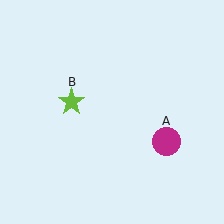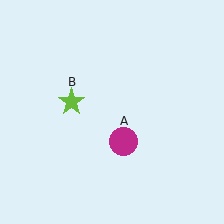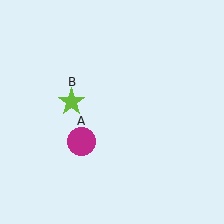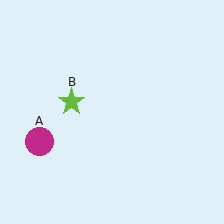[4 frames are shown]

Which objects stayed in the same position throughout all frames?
Lime star (object B) remained stationary.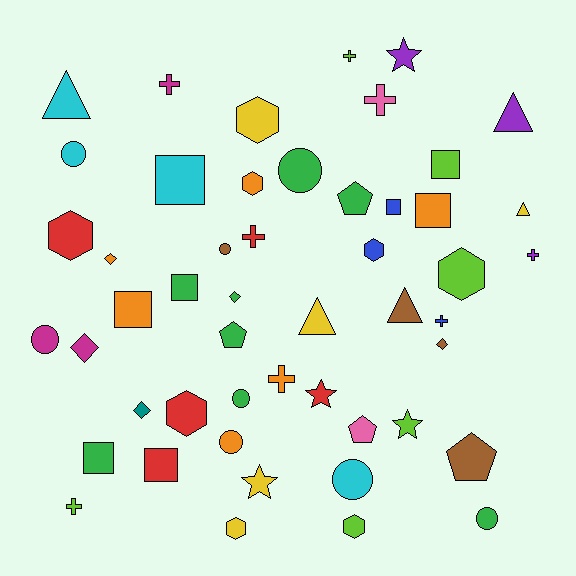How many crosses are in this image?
There are 8 crosses.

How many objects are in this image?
There are 50 objects.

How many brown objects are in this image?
There are 4 brown objects.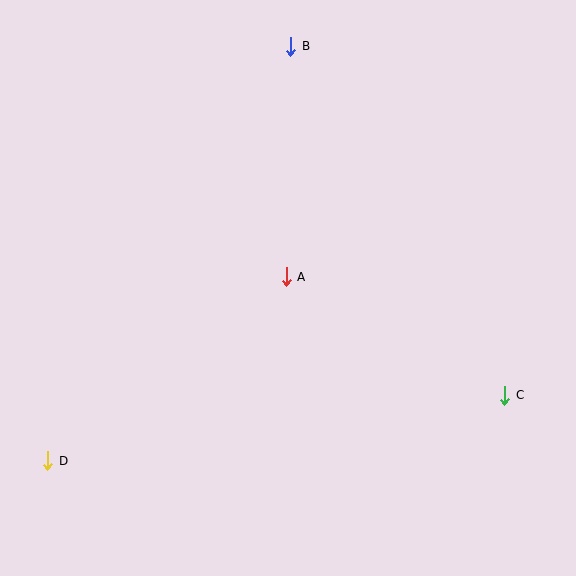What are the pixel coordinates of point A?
Point A is at (286, 277).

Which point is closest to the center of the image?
Point A at (286, 277) is closest to the center.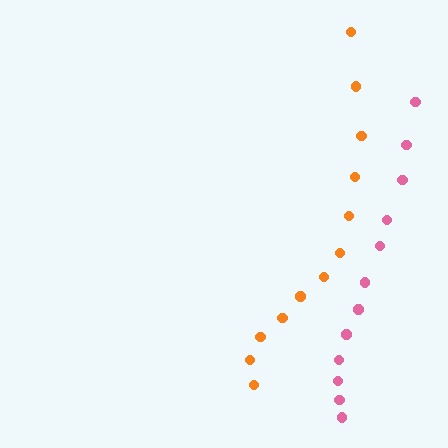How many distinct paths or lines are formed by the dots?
There are 2 distinct paths.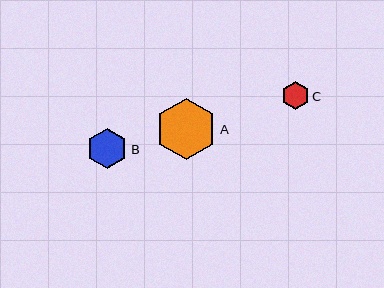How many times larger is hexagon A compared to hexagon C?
Hexagon A is approximately 2.2 times the size of hexagon C.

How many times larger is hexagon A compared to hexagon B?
Hexagon A is approximately 1.5 times the size of hexagon B.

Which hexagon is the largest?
Hexagon A is the largest with a size of approximately 61 pixels.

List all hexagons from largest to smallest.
From largest to smallest: A, B, C.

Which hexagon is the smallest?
Hexagon C is the smallest with a size of approximately 28 pixels.